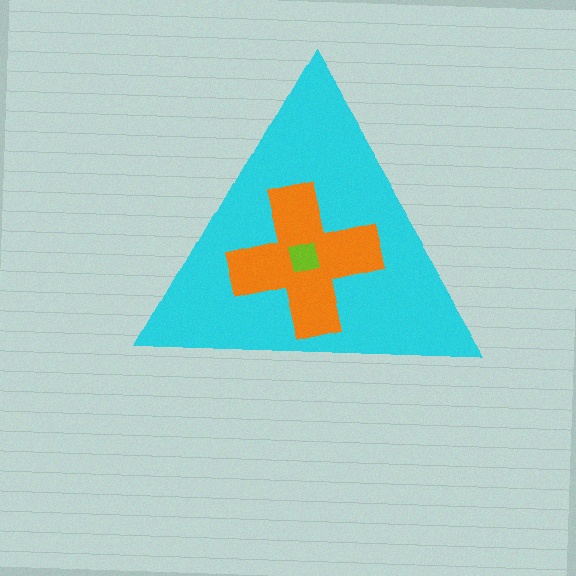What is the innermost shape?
The lime square.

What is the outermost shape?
The cyan triangle.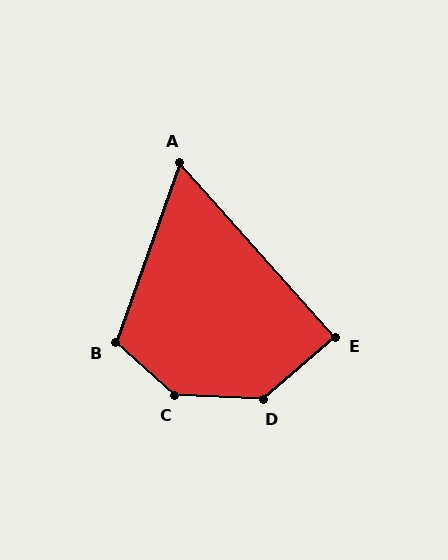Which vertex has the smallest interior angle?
A, at approximately 61 degrees.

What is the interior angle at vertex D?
Approximately 137 degrees (obtuse).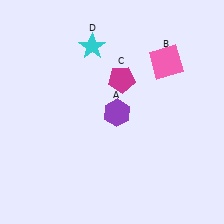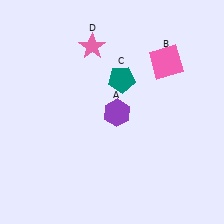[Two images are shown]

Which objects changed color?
C changed from magenta to teal. D changed from cyan to pink.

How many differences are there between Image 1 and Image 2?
There are 2 differences between the two images.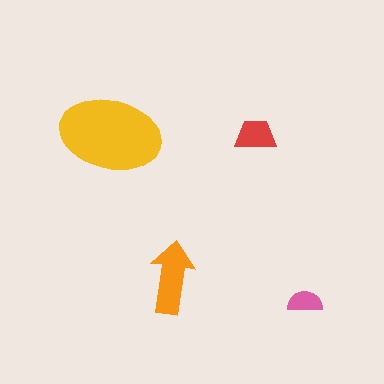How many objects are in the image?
There are 4 objects in the image.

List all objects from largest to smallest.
The yellow ellipse, the orange arrow, the red trapezoid, the pink semicircle.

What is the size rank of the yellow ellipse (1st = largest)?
1st.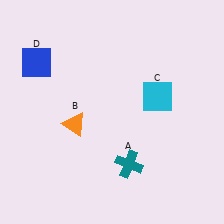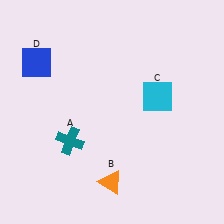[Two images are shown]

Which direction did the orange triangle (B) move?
The orange triangle (B) moved down.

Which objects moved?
The objects that moved are: the teal cross (A), the orange triangle (B).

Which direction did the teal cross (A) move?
The teal cross (A) moved left.